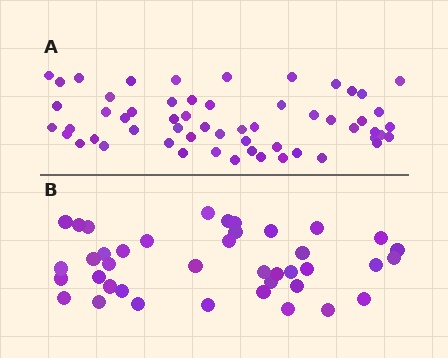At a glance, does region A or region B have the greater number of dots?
Region A (the top region) has more dots.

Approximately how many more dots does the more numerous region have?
Region A has approximately 15 more dots than region B.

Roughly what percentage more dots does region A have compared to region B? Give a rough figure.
About 40% more.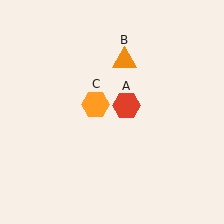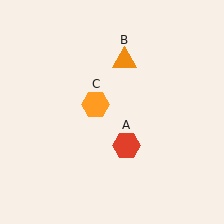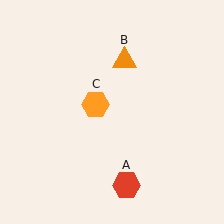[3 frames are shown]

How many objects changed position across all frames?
1 object changed position: red hexagon (object A).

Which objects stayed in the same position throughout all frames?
Orange triangle (object B) and orange hexagon (object C) remained stationary.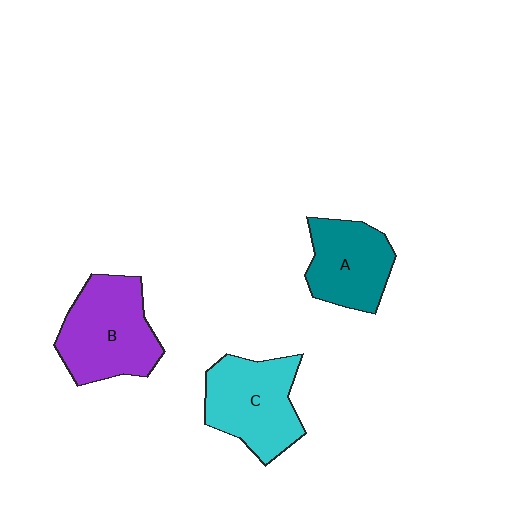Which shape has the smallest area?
Shape A (teal).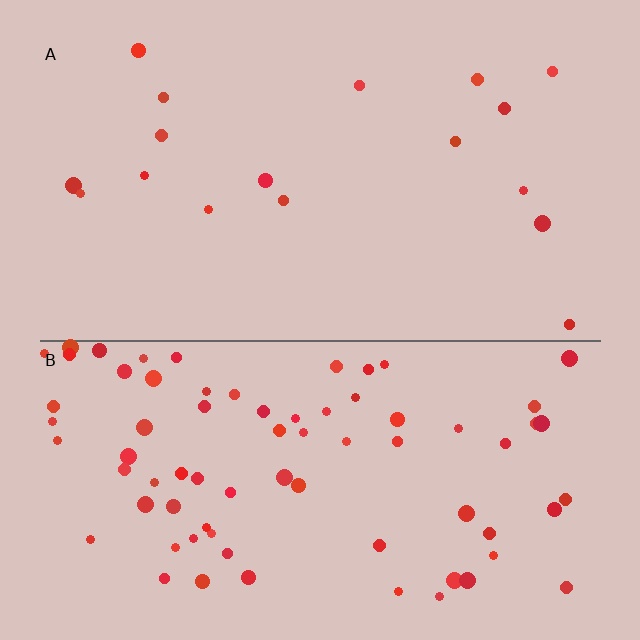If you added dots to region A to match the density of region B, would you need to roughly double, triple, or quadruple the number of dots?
Approximately quadruple.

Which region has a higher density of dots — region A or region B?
B (the bottom).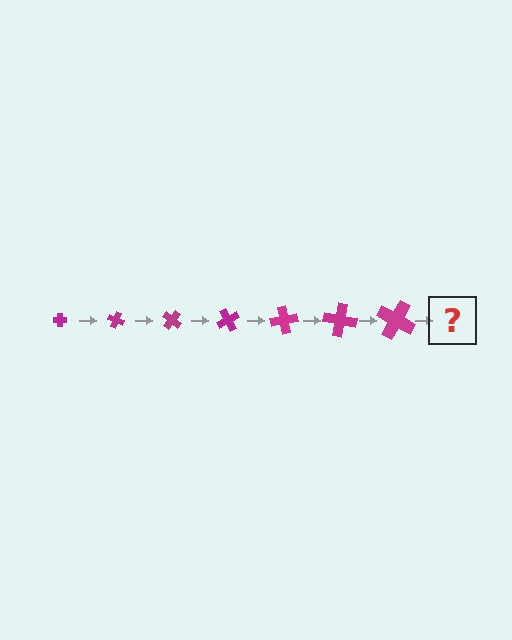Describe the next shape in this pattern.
It should be a cross, larger than the previous one and rotated 140 degrees from the start.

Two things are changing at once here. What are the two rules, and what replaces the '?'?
The two rules are that the cross grows larger each step and it rotates 20 degrees each step. The '?' should be a cross, larger than the previous one and rotated 140 degrees from the start.